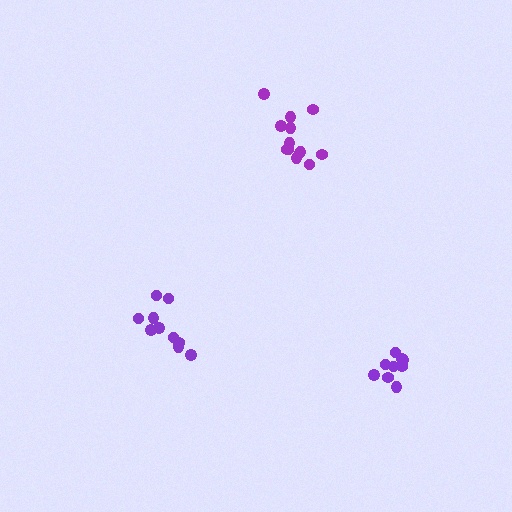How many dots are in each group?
Group 1: 13 dots, Group 2: 9 dots, Group 3: 10 dots (32 total).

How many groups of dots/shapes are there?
There are 3 groups.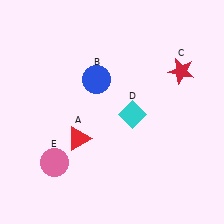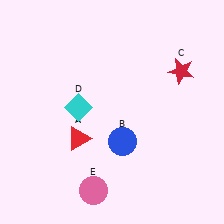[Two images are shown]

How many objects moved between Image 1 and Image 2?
3 objects moved between the two images.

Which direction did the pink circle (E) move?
The pink circle (E) moved right.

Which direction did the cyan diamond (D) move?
The cyan diamond (D) moved left.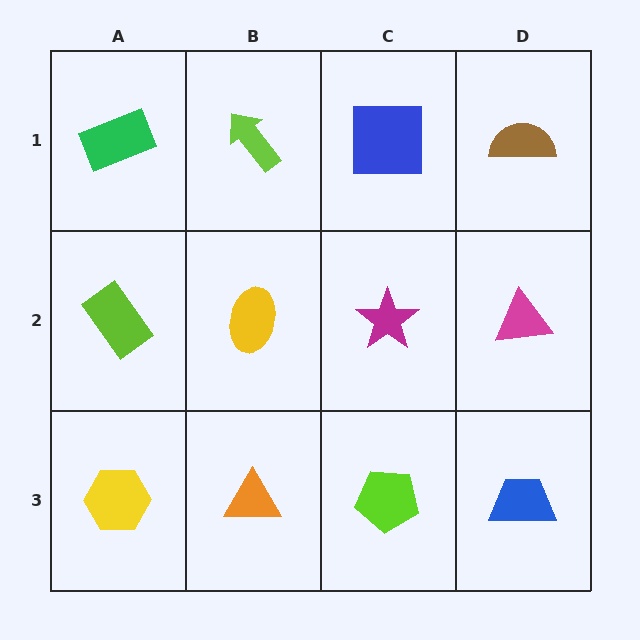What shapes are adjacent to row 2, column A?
A green rectangle (row 1, column A), a yellow hexagon (row 3, column A), a yellow ellipse (row 2, column B).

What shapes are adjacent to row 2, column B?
A lime arrow (row 1, column B), an orange triangle (row 3, column B), a lime rectangle (row 2, column A), a magenta star (row 2, column C).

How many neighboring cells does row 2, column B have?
4.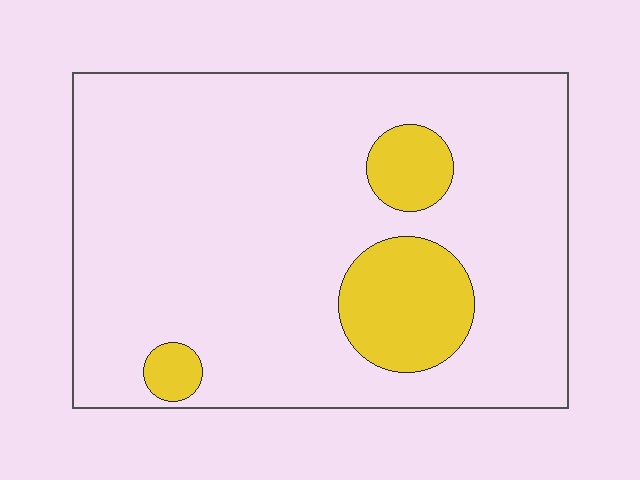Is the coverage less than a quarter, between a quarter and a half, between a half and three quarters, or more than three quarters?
Less than a quarter.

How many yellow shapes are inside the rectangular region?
3.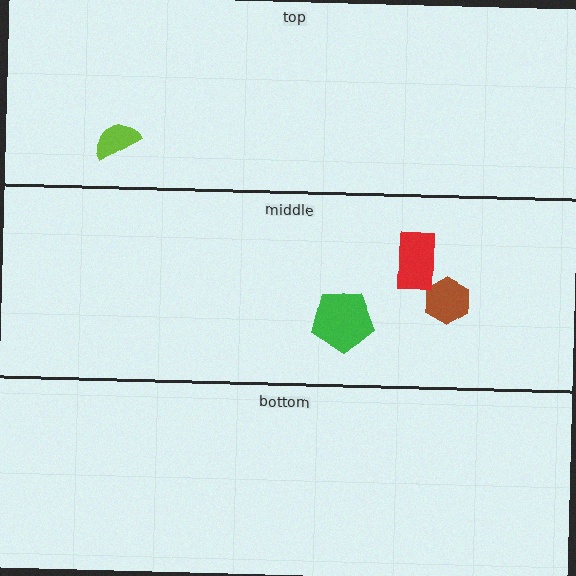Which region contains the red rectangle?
The middle region.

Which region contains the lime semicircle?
The top region.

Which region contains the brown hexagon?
The middle region.